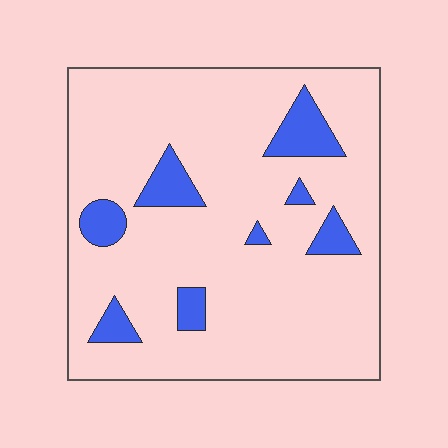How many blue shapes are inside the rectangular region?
8.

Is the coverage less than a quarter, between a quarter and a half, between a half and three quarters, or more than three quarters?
Less than a quarter.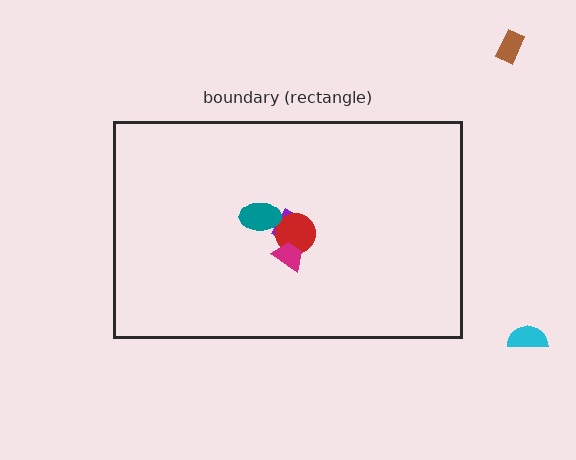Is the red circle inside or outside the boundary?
Inside.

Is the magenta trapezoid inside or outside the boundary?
Inside.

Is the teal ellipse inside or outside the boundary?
Inside.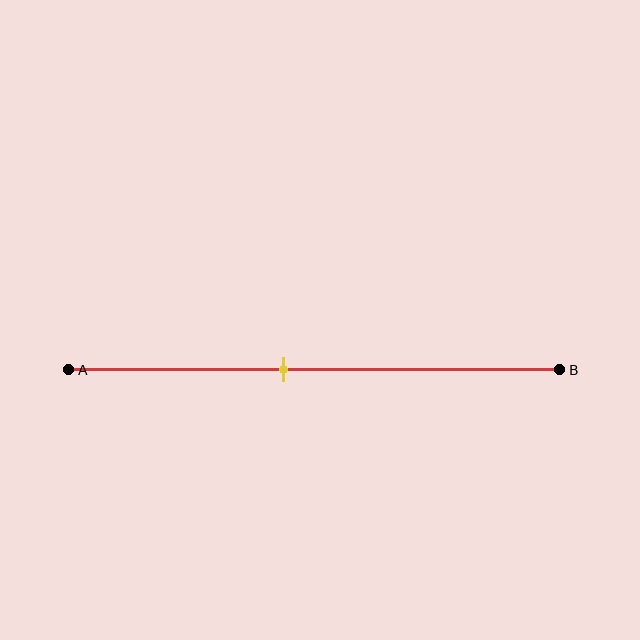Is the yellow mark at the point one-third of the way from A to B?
No, the mark is at about 45% from A, not at the 33% one-third point.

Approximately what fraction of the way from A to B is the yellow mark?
The yellow mark is approximately 45% of the way from A to B.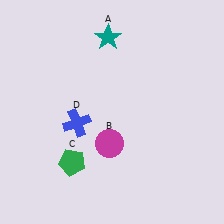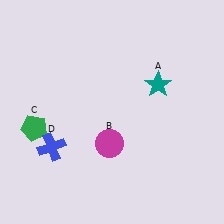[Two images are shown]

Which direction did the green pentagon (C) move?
The green pentagon (C) moved left.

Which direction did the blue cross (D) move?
The blue cross (D) moved left.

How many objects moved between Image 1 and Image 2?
3 objects moved between the two images.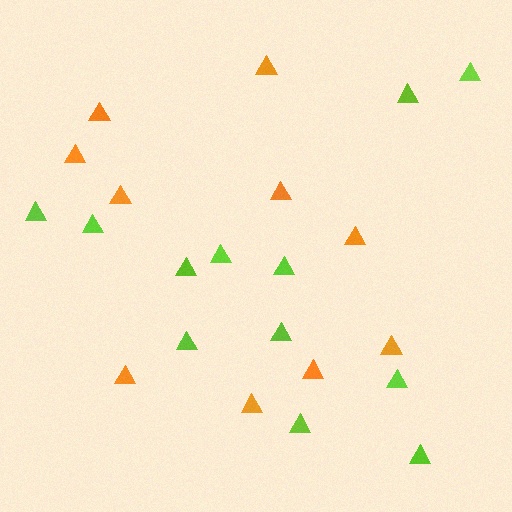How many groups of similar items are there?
There are 2 groups: one group of orange triangles (10) and one group of lime triangles (12).